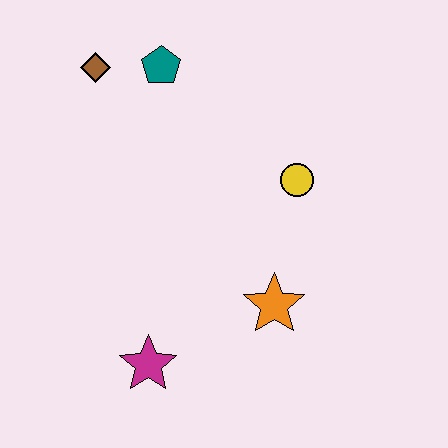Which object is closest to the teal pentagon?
The brown diamond is closest to the teal pentagon.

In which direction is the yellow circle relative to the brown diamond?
The yellow circle is to the right of the brown diamond.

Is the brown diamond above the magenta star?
Yes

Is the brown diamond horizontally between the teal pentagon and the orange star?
No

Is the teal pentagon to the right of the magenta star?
Yes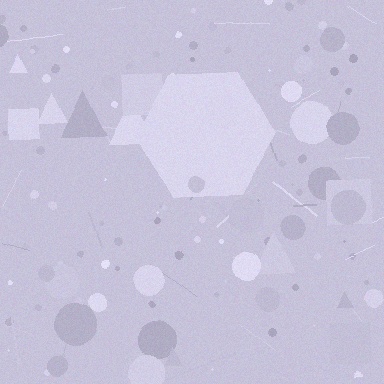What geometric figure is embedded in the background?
A hexagon is embedded in the background.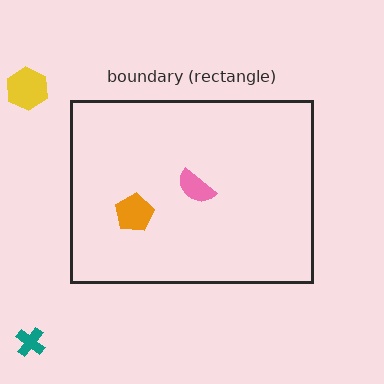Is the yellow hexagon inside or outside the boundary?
Outside.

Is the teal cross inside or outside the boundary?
Outside.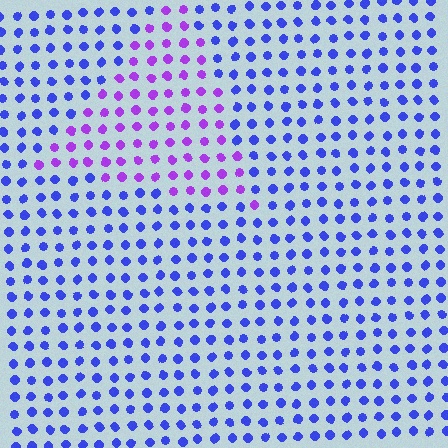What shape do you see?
I see a triangle.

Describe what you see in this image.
The image is filled with small blue elements in a uniform arrangement. A triangle-shaped region is visible where the elements are tinted to a slightly different hue, forming a subtle color boundary.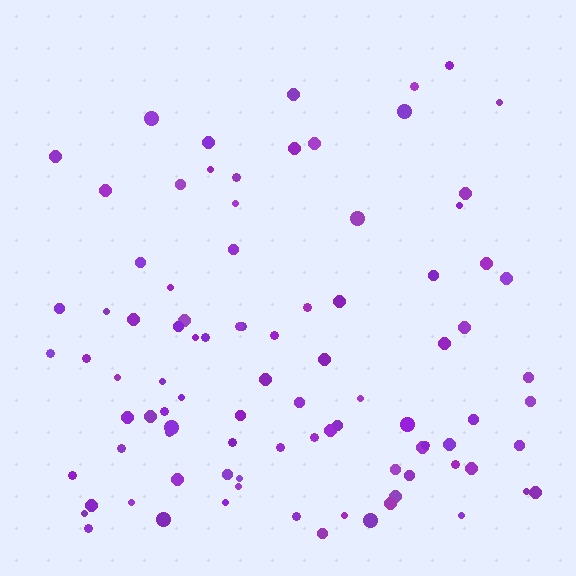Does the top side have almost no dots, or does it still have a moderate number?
Still a moderate number, just noticeably fewer than the bottom.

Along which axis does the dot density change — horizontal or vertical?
Vertical.